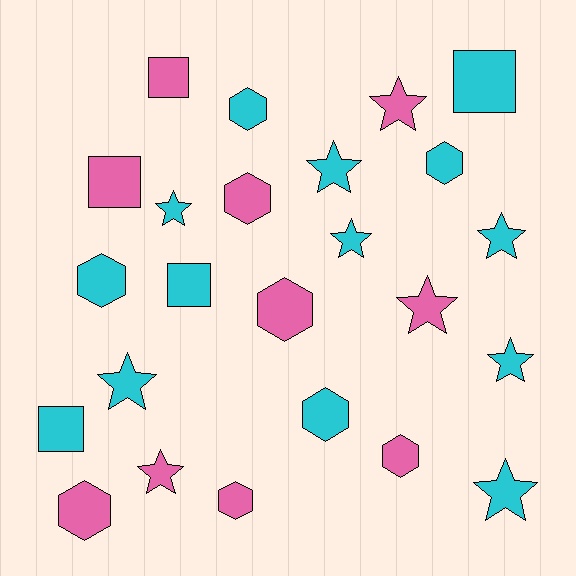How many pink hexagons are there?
There are 5 pink hexagons.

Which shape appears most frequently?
Star, with 10 objects.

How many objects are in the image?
There are 24 objects.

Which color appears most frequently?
Cyan, with 14 objects.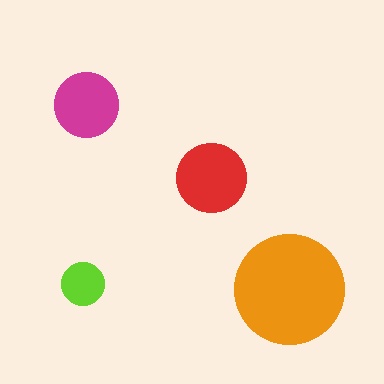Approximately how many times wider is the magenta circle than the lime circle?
About 1.5 times wider.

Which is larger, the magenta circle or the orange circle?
The orange one.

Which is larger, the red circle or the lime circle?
The red one.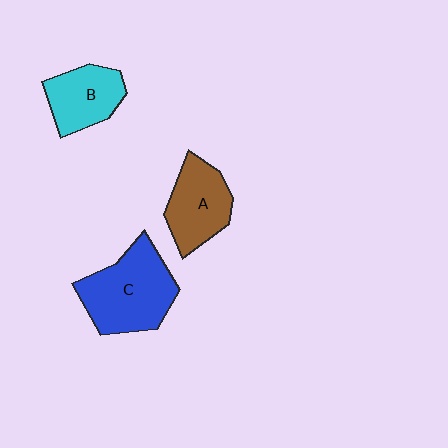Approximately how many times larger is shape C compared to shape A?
Approximately 1.4 times.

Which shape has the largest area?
Shape C (blue).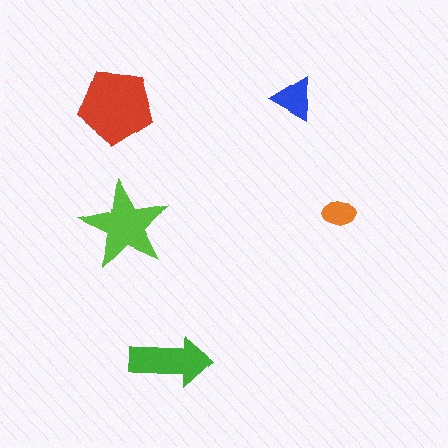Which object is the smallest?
The orange ellipse.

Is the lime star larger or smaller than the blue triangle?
Larger.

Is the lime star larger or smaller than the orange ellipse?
Larger.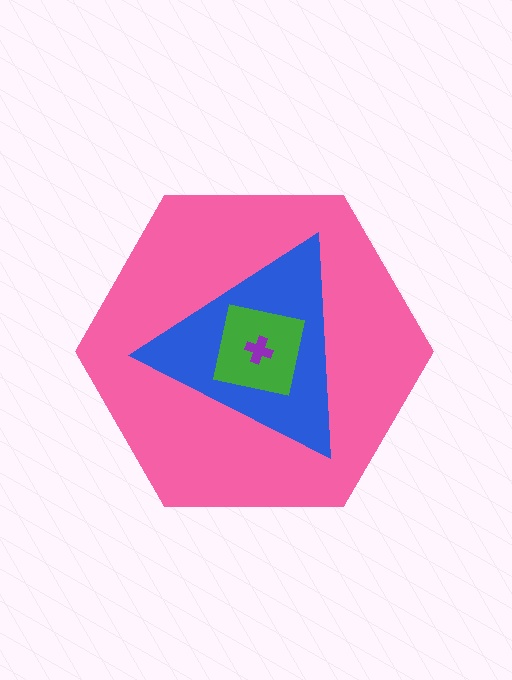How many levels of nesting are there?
4.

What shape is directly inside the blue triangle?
The green square.